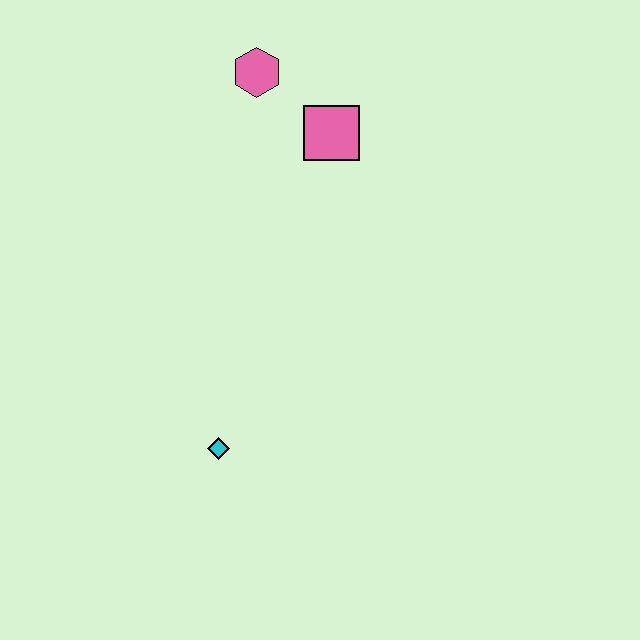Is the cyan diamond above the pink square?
No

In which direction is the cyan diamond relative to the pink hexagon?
The cyan diamond is below the pink hexagon.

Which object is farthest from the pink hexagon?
The cyan diamond is farthest from the pink hexagon.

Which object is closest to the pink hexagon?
The pink square is closest to the pink hexagon.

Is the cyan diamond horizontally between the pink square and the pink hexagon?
No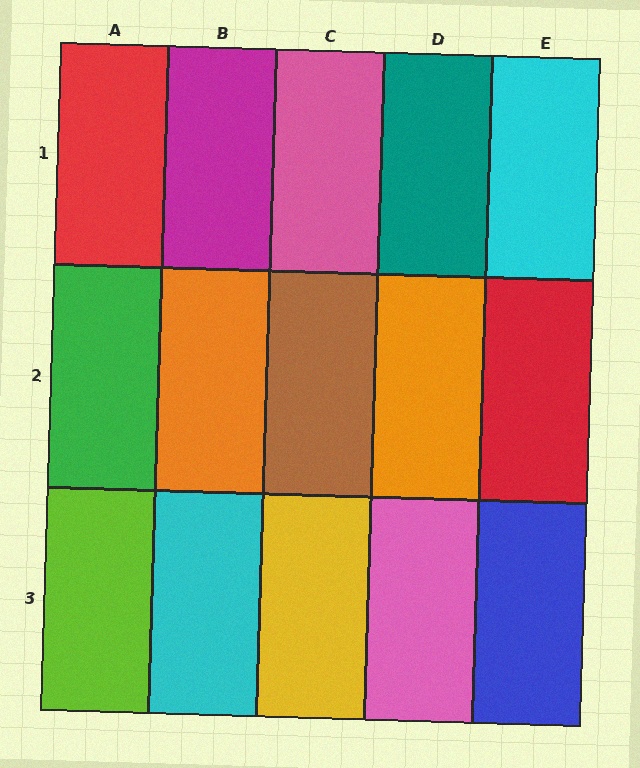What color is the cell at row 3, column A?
Lime.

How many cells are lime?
1 cell is lime.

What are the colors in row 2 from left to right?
Green, orange, brown, orange, red.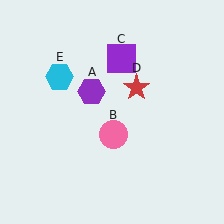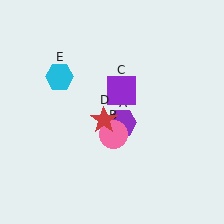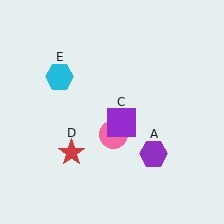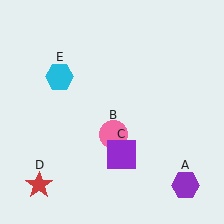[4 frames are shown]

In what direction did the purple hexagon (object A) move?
The purple hexagon (object A) moved down and to the right.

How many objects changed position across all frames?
3 objects changed position: purple hexagon (object A), purple square (object C), red star (object D).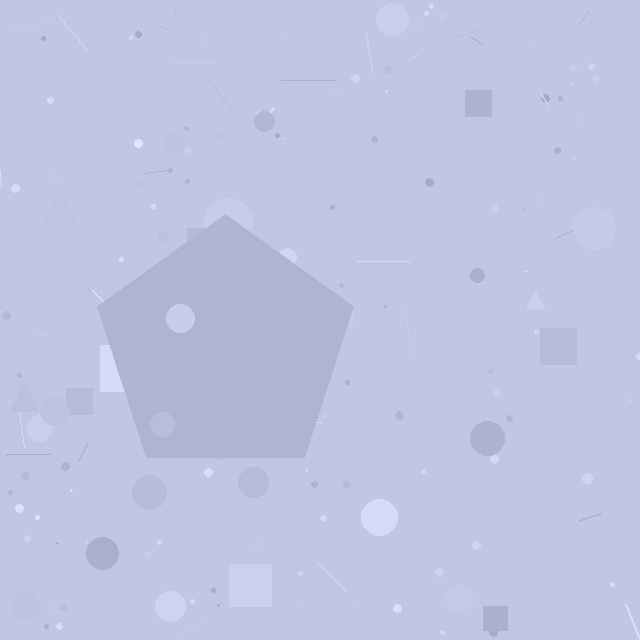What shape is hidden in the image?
A pentagon is hidden in the image.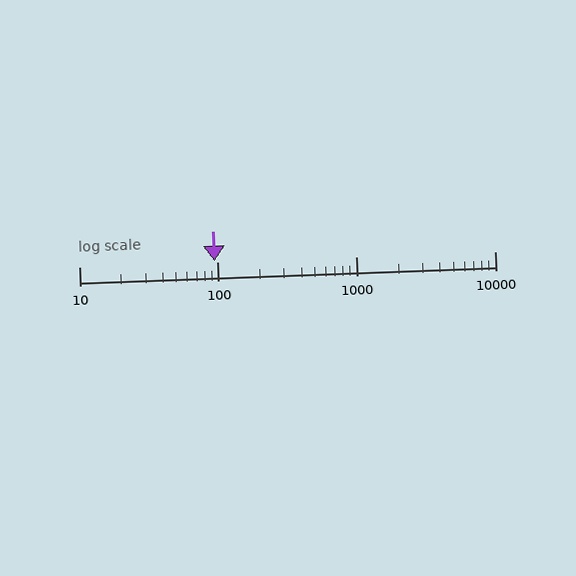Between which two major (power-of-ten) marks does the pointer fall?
The pointer is between 10 and 100.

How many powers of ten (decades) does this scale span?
The scale spans 3 decades, from 10 to 10000.